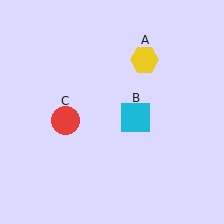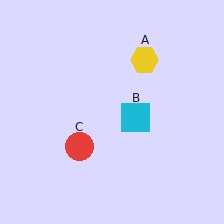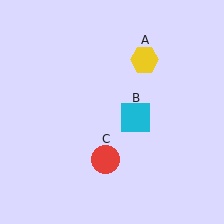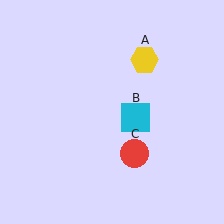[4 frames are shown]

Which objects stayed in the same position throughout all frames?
Yellow hexagon (object A) and cyan square (object B) remained stationary.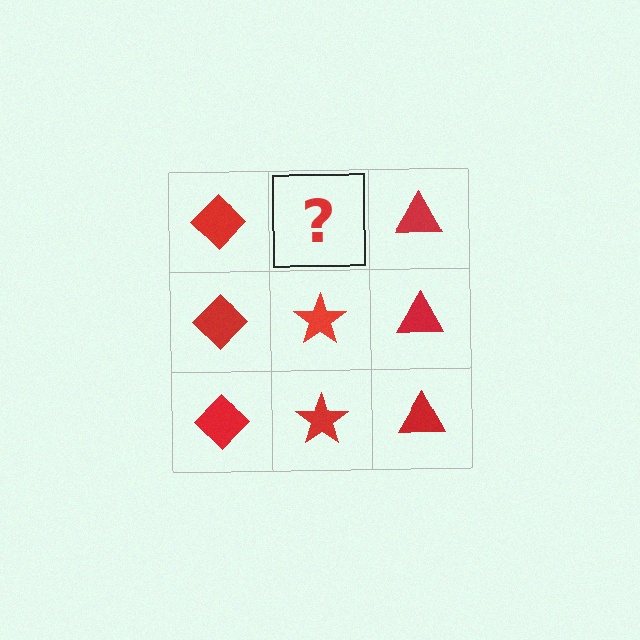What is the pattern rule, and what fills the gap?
The rule is that each column has a consistent shape. The gap should be filled with a red star.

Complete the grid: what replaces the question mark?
The question mark should be replaced with a red star.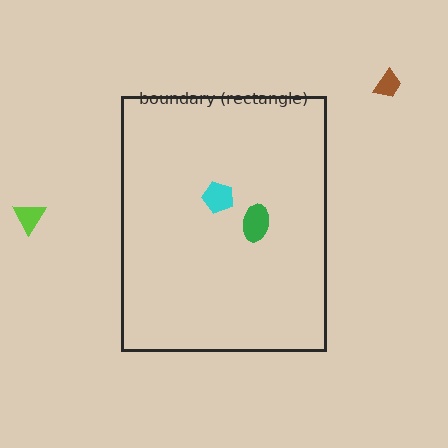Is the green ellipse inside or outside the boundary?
Inside.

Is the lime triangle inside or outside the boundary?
Outside.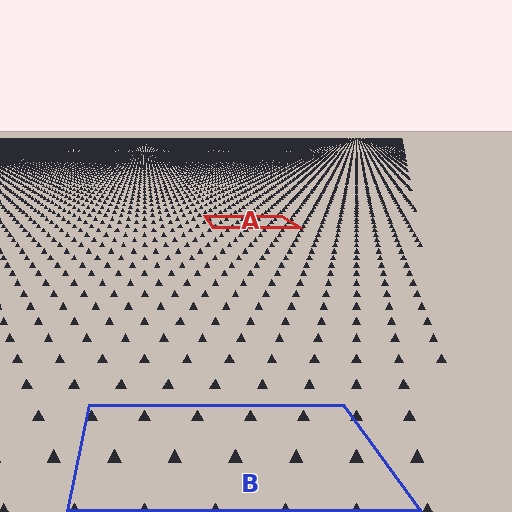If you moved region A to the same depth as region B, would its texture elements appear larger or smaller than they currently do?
They would appear larger. At a closer depth, the same texture elements are projected at a bigger on-screen size.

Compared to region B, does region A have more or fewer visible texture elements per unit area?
Region A has more texture elements per unit area — they are packed more densely because it is farther away.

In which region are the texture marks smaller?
The texture marks are smaller in region A, because it is farther away.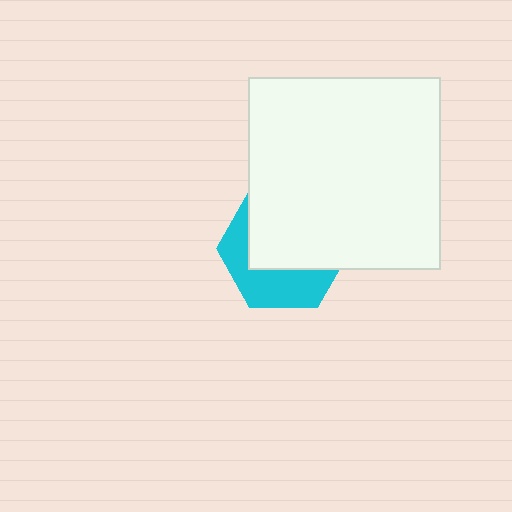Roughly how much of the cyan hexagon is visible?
A small part of it is visible (roughly 40%).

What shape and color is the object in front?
The object in front is a white square.